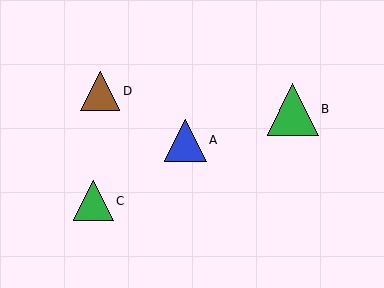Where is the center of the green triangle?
The center of the green triangle is at (93, 201).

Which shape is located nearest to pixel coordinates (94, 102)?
The brown triangle (labeled D) at (100, 91) is nearest to that location.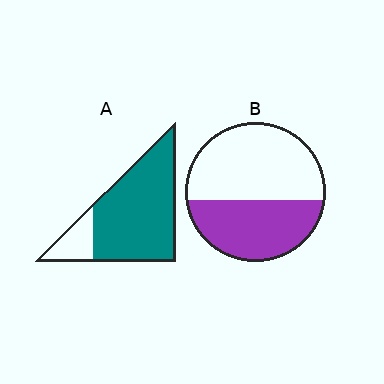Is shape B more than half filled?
No.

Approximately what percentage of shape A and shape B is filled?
A is approximately 85% and B is approximately 45%.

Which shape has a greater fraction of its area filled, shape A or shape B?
Shape A.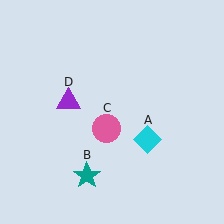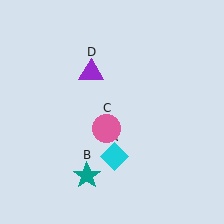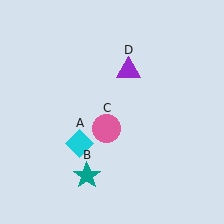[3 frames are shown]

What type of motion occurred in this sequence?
The cyan diamond (object A), purple triangle (object D) rotated clockwise around the center of the scene.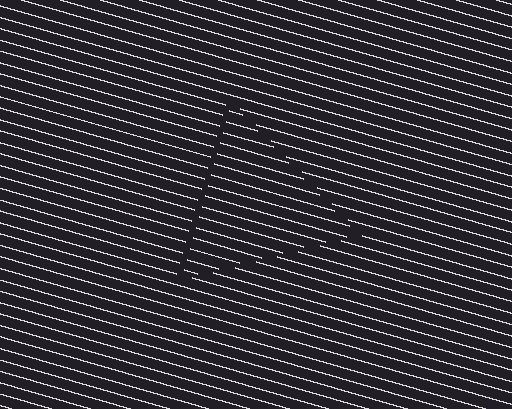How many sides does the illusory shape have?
3 sides — the line-ends trace a triangle.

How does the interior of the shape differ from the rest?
The interior of the shape contains the same grating, shifted by half a period — the contour is defined by the phase discontinuity where line-ends from the inner and outer gratings abut.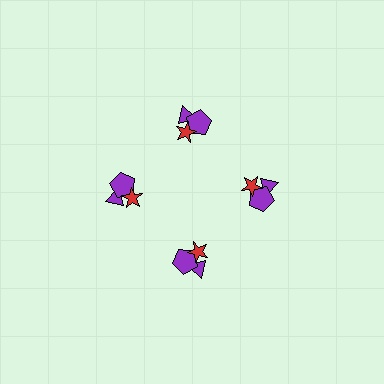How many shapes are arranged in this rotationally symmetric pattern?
There are 12 shapes, arranged in 4 groups of 3.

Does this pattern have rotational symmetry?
Yes, this pattern has 4-fold rotational symmetry. It looks the same after rotating 90 degrees around the center.